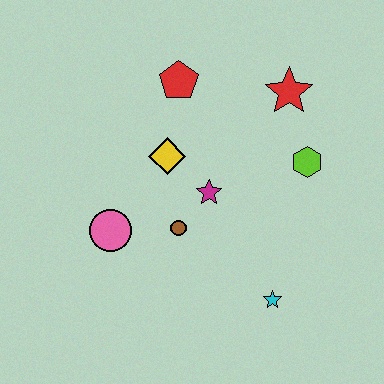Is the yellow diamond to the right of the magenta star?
No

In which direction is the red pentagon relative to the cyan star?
The red pentagon is above the cyan star.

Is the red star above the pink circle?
Yes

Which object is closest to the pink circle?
The brown circle is closest to the pink circle.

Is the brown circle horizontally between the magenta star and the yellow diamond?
Yes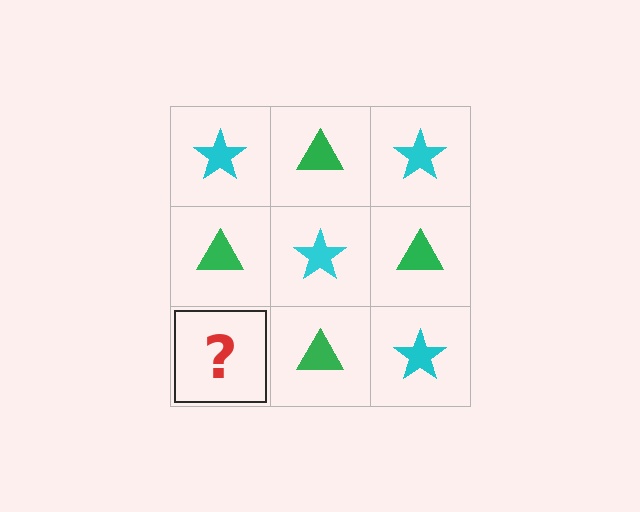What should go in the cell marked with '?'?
The missing cell should contain a cyan star.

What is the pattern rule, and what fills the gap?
The rule is that it alternates cyan star and green triangle in a checkerboard pattern. The gap should be filled with a cyan star.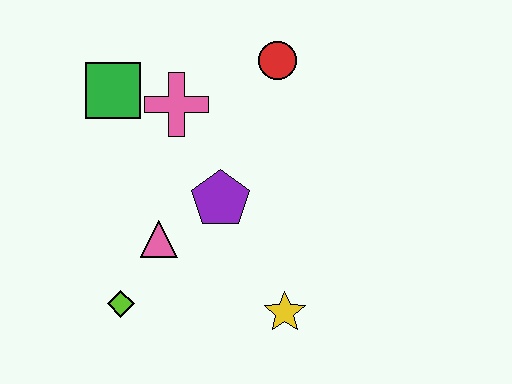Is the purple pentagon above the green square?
No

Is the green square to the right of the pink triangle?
No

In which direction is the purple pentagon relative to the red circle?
The purple pentagon is below the red circle.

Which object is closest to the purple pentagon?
The pink triangle is closest to the purple pentagon.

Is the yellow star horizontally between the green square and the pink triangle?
No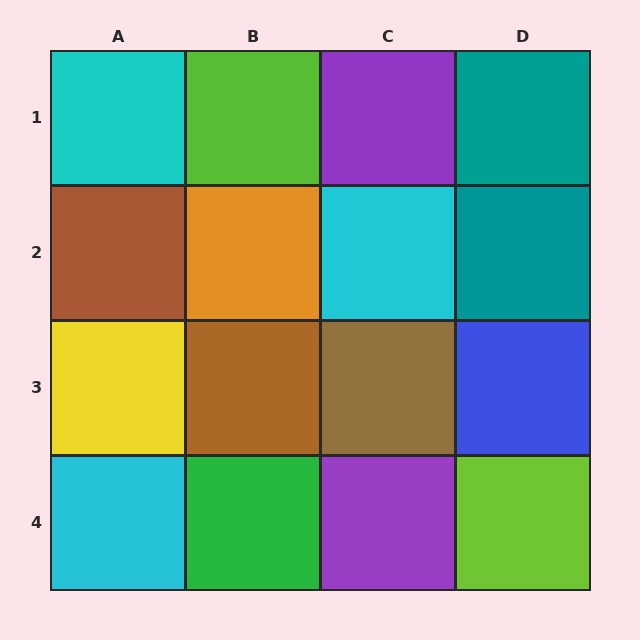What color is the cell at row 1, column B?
Lime.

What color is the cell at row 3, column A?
Yellow.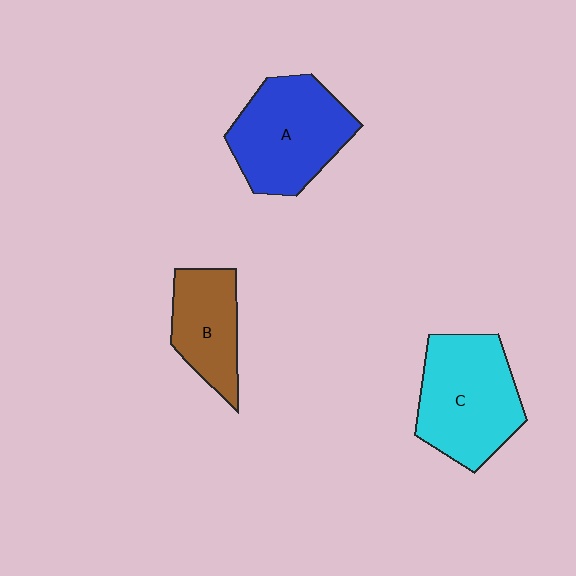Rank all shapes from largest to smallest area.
From largest to smallest: C (cyan), A (blue), B (brown).